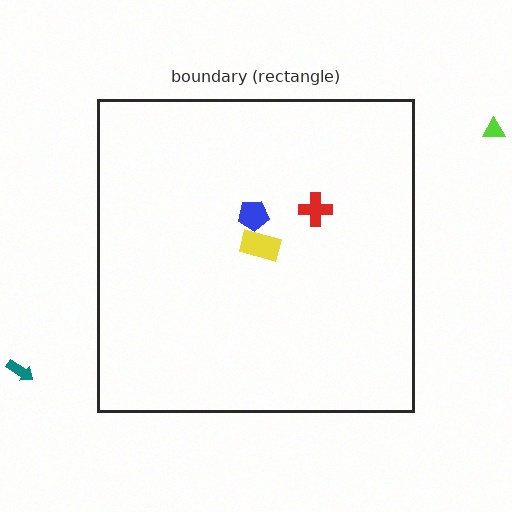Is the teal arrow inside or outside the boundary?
Outside.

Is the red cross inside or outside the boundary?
Inside.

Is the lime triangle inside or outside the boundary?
Outside.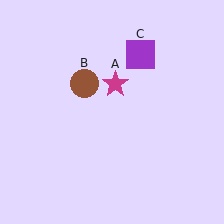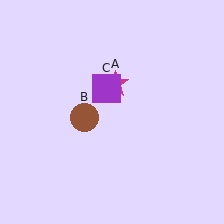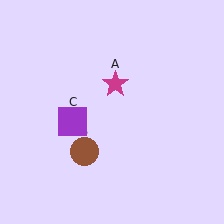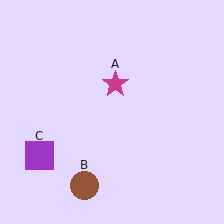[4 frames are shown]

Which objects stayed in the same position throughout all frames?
Magenta star (object A) remained stationary.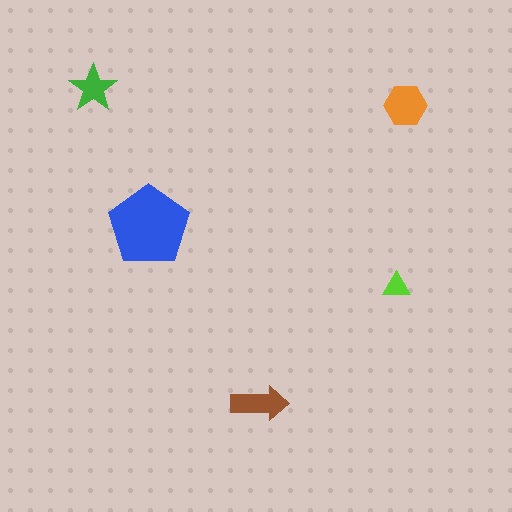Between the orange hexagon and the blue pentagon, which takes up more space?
The blue pentagon.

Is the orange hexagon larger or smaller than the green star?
Larger.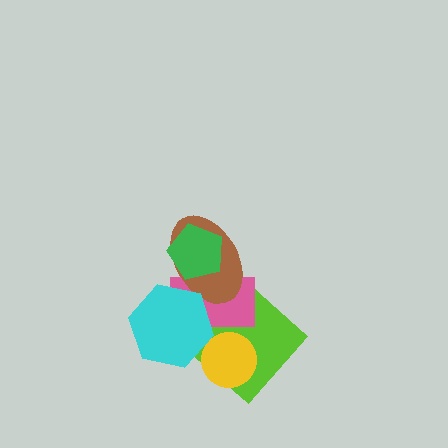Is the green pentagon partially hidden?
No, no other shape covers it.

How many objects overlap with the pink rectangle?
5 objects overlap with the pink rectangle.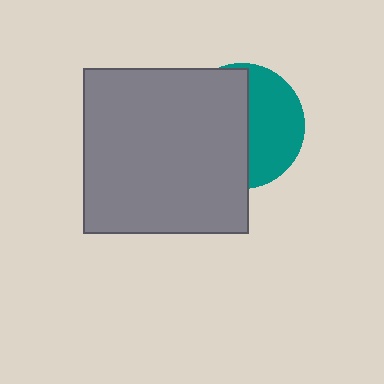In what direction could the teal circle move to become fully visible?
The teal circle could move right. That would shift it out from behind the gray square entirely.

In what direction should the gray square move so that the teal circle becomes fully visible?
The gray square should move left. That is the shortest direction to clear the overlap and leave the teal circle fully visible.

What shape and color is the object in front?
The object in front is a gray square.